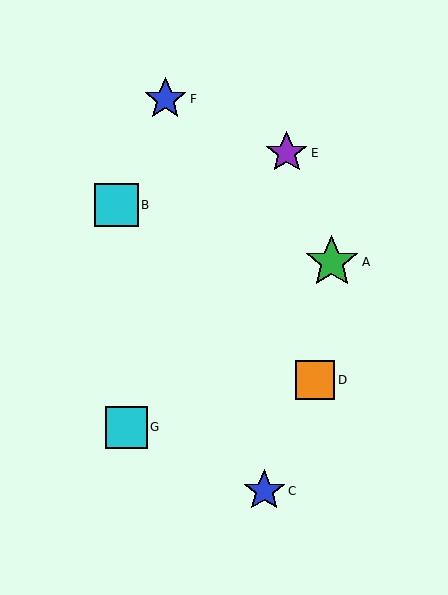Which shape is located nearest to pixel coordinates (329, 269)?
The green star (labeled A) at (332, 262) is nearest to that location.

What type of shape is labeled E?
Shape E is a purple star.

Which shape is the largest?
The green star (labeled A) is the largest.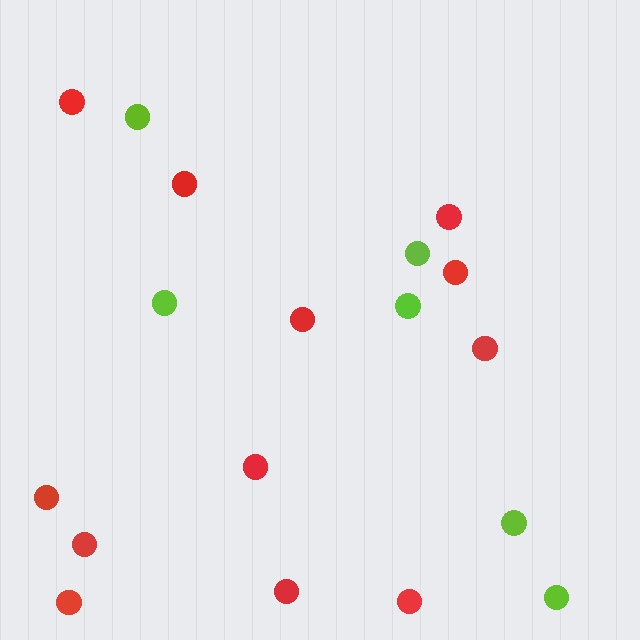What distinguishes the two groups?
There are 2 groups: one group of red circles (12) and one group of lime circles (6).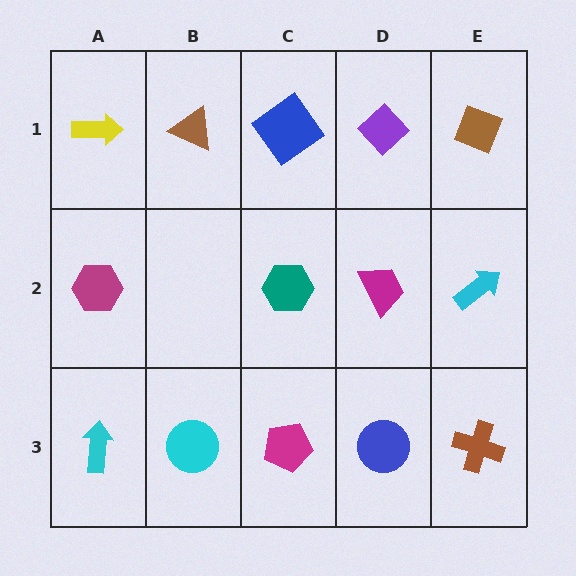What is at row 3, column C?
A magenta pentagon.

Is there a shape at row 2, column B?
No, that cell is empty.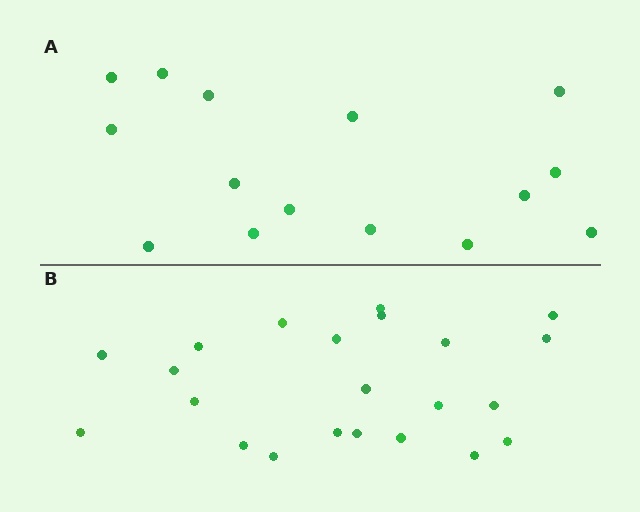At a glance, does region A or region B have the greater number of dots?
Region B (the bottom region) has more dots.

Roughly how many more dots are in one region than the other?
Region B has roughly 8 or so more dots than region A.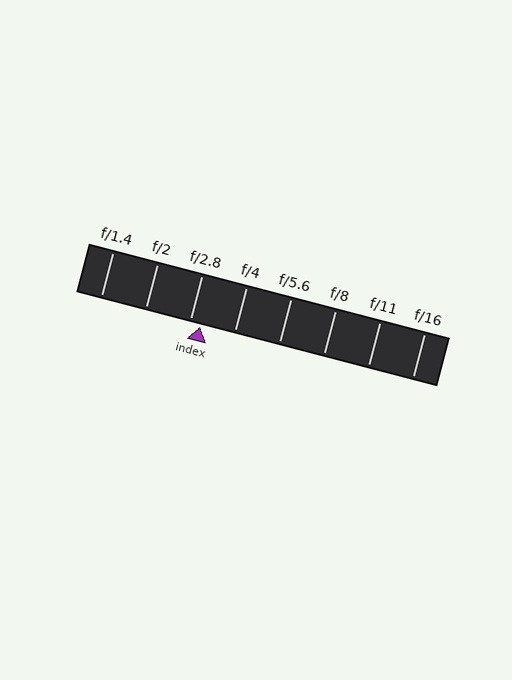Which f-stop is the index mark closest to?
The index mark is closest to f/2.8.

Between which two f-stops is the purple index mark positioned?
The index mark is between f/2.8 and f/4.